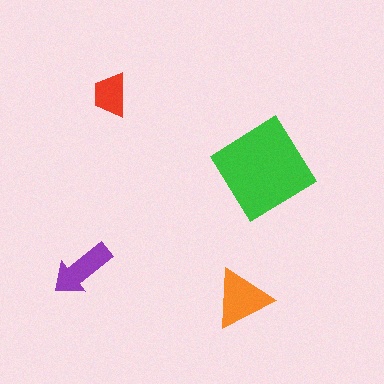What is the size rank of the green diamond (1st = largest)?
1st.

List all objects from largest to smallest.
The green diamond, the orange triangle, the purple arrow, the red trapezoid.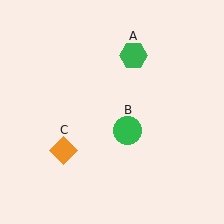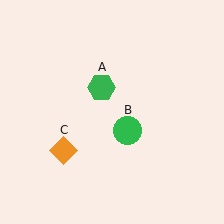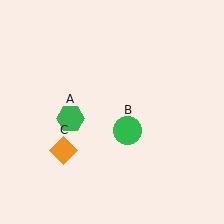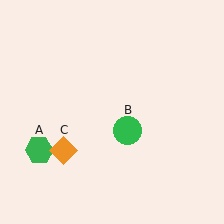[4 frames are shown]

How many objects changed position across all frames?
1 object changed position: green hexagon (object A).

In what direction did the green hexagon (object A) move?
The green hexagon (object A) moved down and to the left.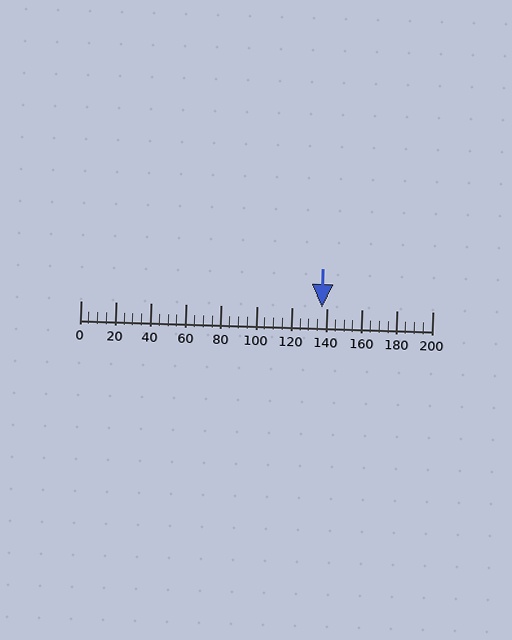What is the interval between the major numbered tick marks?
The major tick marks are spaced 20 units apart.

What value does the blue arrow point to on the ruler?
The blue arrow points to approximately 137.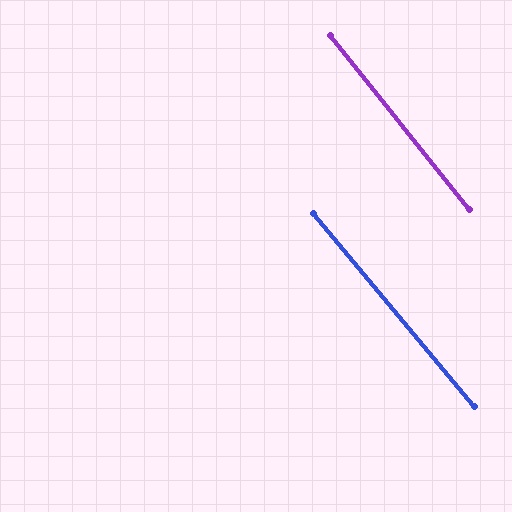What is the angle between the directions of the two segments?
Approximately 1 degree.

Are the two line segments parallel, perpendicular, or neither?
Parallel — their directions differ by only 1.1°.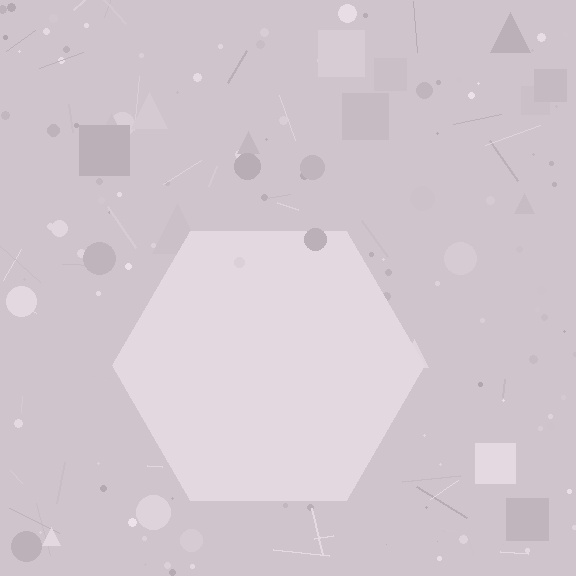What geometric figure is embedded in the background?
A hexagon is embedded in the background.